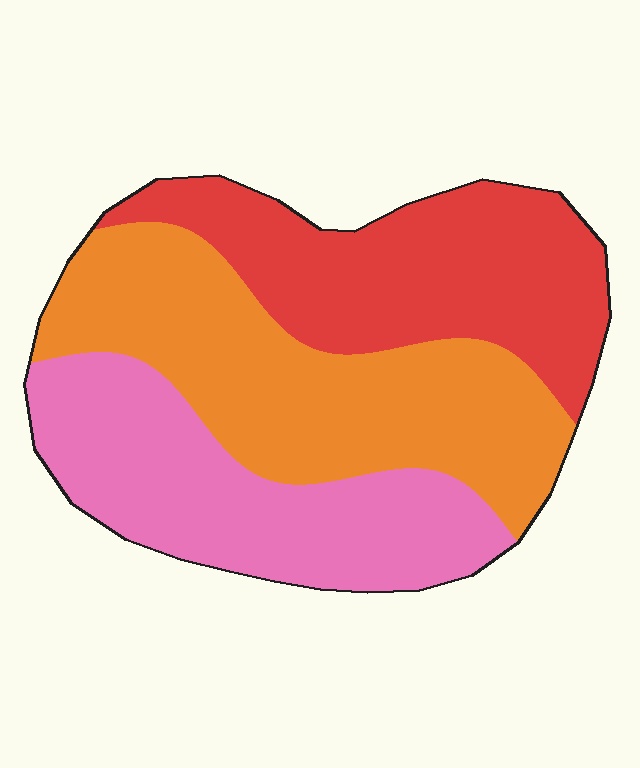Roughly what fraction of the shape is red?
Red takes up about one third (1/3) of the shape.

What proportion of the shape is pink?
Pink takes up about one third (1/3) of the shape.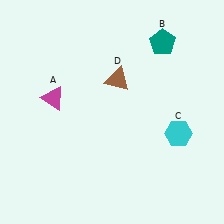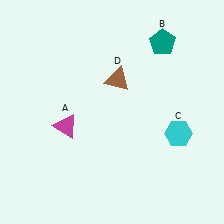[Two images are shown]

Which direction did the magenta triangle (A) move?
The magenta triangle (A) moved down.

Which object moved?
The magenta triangle (A) moved down.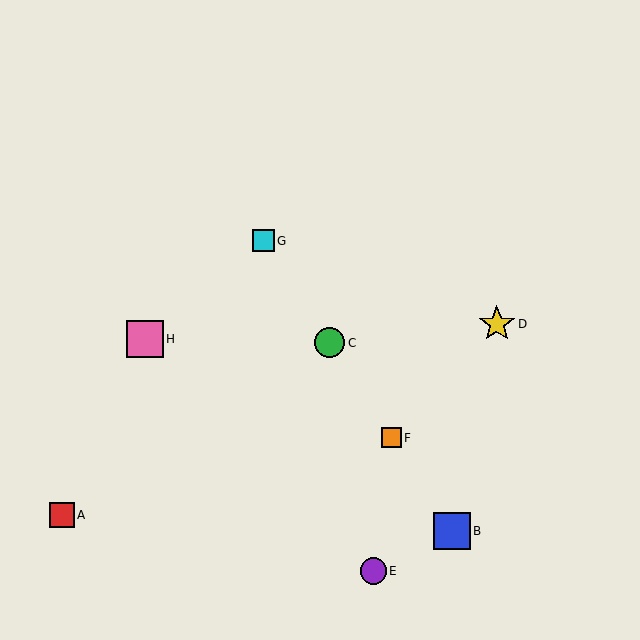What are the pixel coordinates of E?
Object E is at (373, 571).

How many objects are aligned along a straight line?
4 objects (B, C, F, G) are aligned along a straight line.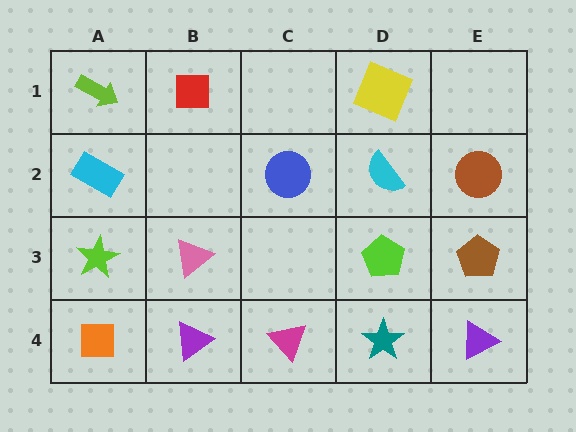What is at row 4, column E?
A purple triangle.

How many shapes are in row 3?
4 shapes.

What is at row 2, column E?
A brown circle.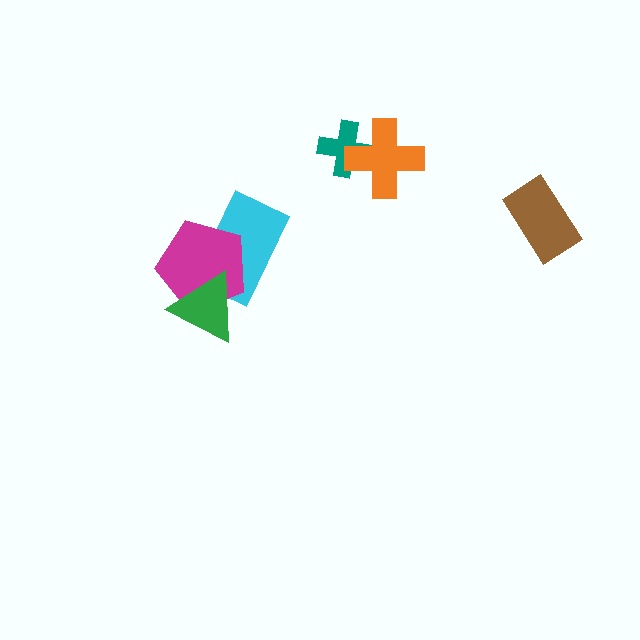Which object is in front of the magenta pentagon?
The green triangle is in front of the magenta pentagon.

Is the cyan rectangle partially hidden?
Yes, it is partially covered by another shape.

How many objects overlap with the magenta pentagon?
2 objects overlap with the magenta pentagon.